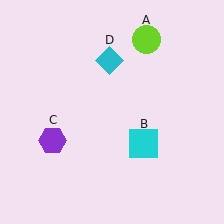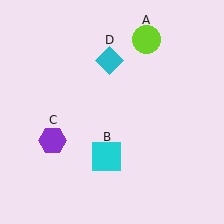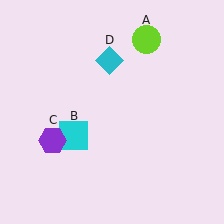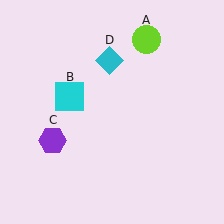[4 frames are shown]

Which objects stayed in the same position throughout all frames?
Lime circle (object A) and purple hexagon (object C) and cyan diamond (object D) remained stationary.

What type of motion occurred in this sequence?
The cyan square (object B) rotated clockwise around the center of the scene.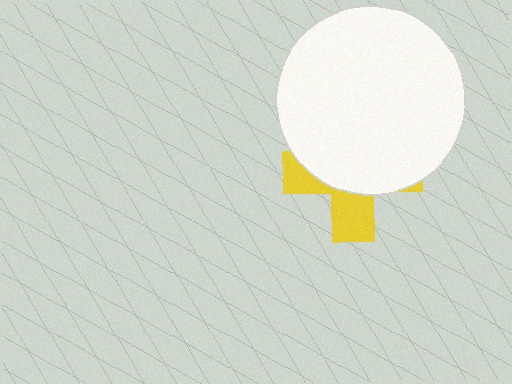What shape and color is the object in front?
The object in front is a white circle.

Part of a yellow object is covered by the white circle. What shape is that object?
It is a cross.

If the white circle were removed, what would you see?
You would see the complete yellow cross.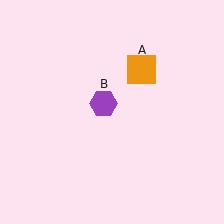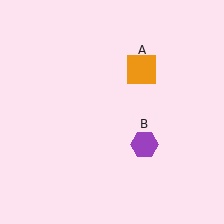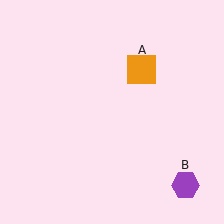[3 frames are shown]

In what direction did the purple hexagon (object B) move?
The purple hexagon (object B) moved down and to the right.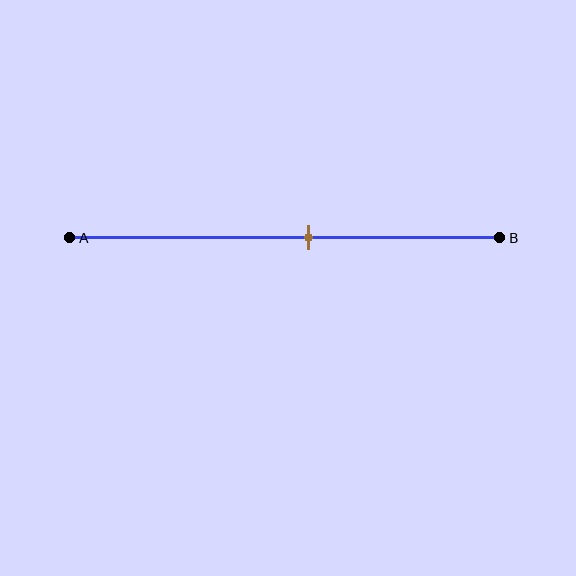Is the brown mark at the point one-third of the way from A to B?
No, the mark is at about 55% from A, not at the 33% one-third point.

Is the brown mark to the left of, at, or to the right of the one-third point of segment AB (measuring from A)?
The brown mark is to the right of the one-third point of segment AB.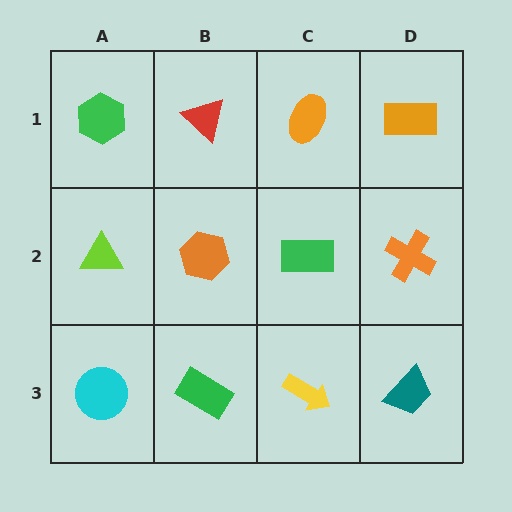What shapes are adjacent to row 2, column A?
A green hexagon (row 1, column A), a cyan circle (row 3, column A), an orange hexagon (row 2, column B).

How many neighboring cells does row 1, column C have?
3.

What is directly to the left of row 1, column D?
An orange ellipse.